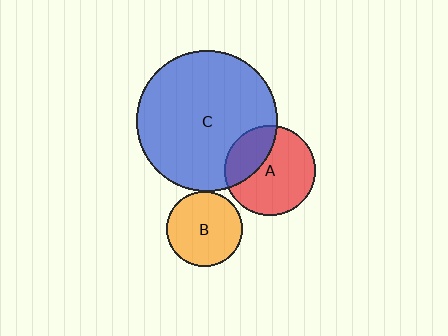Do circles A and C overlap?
Yes.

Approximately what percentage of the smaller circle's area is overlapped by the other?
Approximately 30%.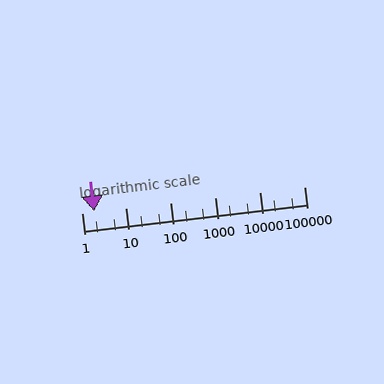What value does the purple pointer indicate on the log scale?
The pointer indicates approximately 1.9.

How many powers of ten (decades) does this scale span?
The scale spans 5 decades, from 1 to 100000.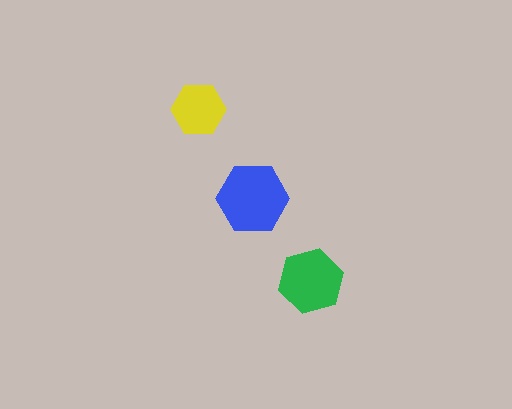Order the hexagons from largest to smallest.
the blue one, the green one, the yellow one.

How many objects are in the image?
There are 3 objects in the image.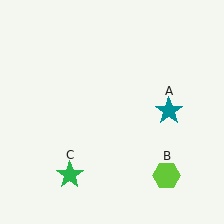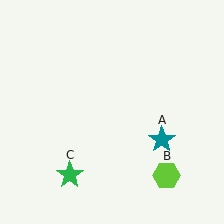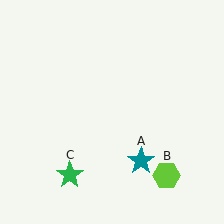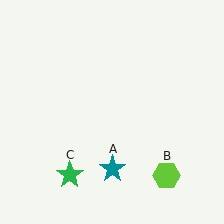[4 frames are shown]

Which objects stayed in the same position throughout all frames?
Lime hexagon (object B) and green star (object C) remained stationary.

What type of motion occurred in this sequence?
The teal star (object A) rotated clockwise around the center of the scene.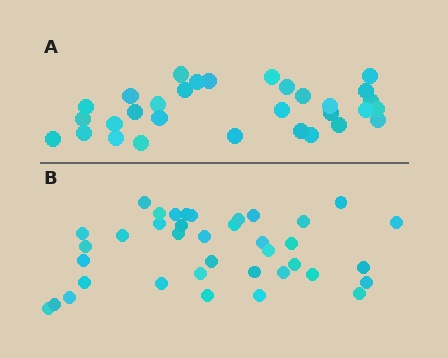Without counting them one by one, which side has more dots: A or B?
Region B (the bottom region) has more dots.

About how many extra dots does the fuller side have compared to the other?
Region B has roughly 8 or so more dots than region A.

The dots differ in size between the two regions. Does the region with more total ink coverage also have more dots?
No. Region A has more total ink coverage because its dots are larger, but region B actually contains more individual dots. Total area can be misleading — the number of items is what matters here.